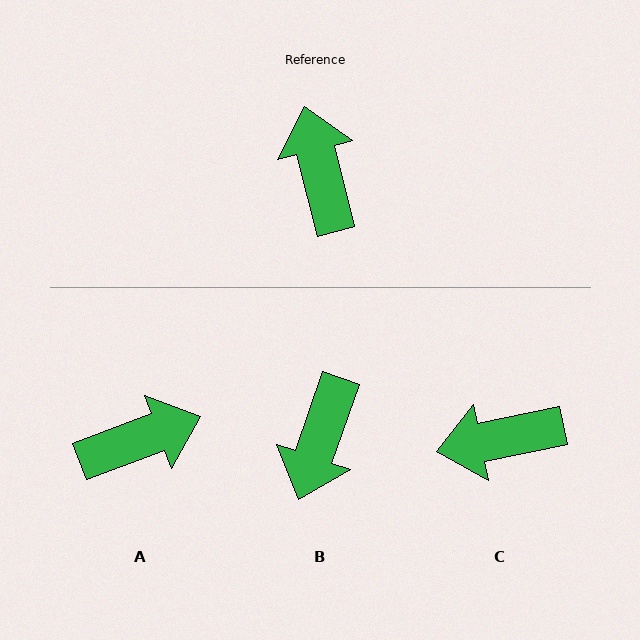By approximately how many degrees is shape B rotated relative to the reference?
Approximately 147 degrees counter-clockwise.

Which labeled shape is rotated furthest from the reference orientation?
B, about 147 degrees away.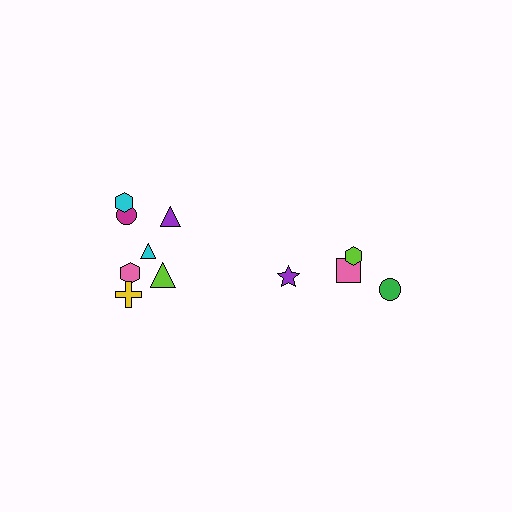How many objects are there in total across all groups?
There are 11 objects.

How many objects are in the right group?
There are 4 objects.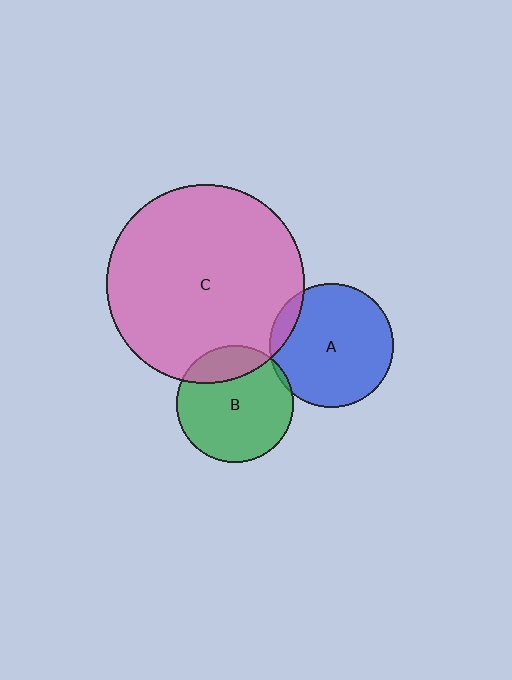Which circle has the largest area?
Circle C (pink).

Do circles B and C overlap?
Yes.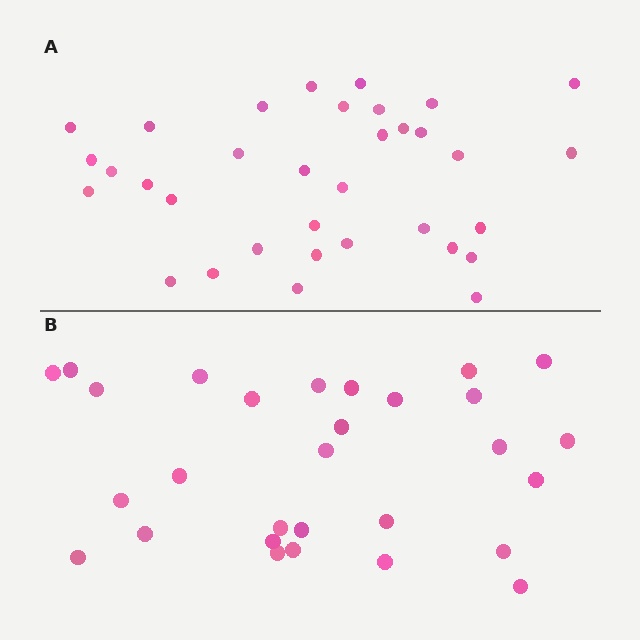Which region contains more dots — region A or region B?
Region A (the top region) has more dots.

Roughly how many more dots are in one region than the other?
Region A has about 5 more dots than region B.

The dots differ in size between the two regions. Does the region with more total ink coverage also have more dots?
No. Region B has more total ink coverage because its dots are larger, but region A actually contains more individual dots. Total area can be misleading — the number of items is what matters here.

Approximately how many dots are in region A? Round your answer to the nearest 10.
About 30 dots. (The exact count is 34, which rounds to 30.)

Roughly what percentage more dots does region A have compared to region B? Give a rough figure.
About 15% more.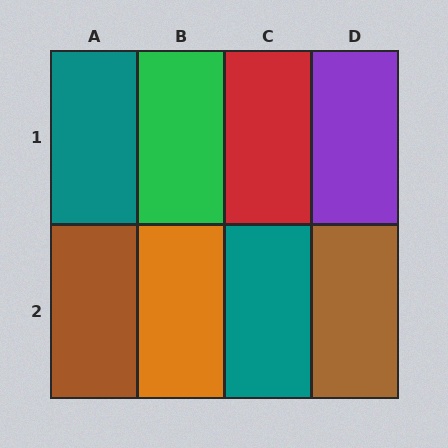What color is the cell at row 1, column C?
Red.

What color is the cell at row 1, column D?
Purple.